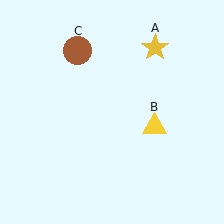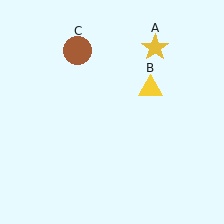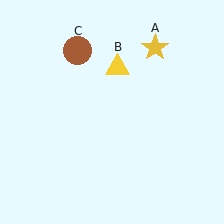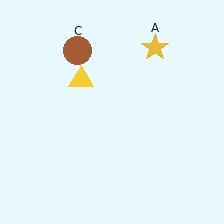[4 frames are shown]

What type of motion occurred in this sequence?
The yellow triangle (object B) rotated counterclockwise around the center of the scene.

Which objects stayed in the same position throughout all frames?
Yellow star (object A) and brown circle (object C) remained stationary.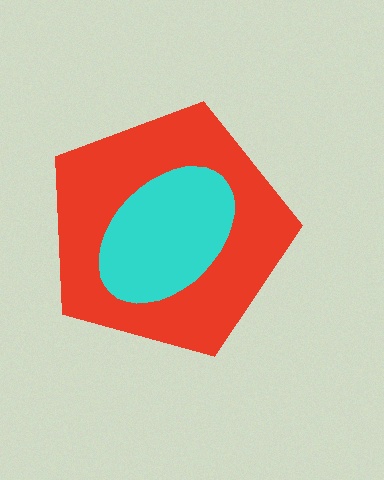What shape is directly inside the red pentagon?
The cyan ellipse.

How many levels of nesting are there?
2.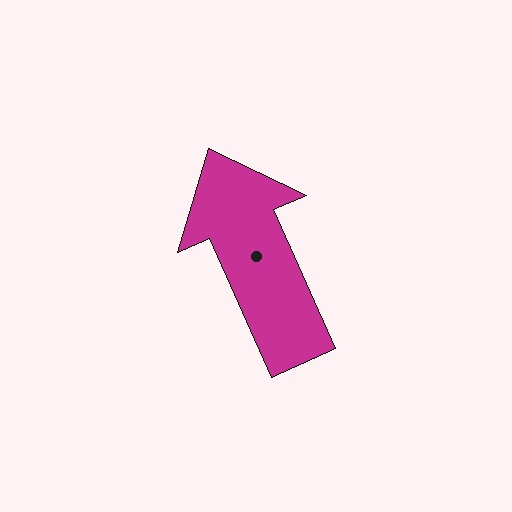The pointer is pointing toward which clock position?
Roughly 11 o'clock.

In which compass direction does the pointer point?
Northwest.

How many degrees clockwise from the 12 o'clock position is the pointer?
Approximately 336 degrees.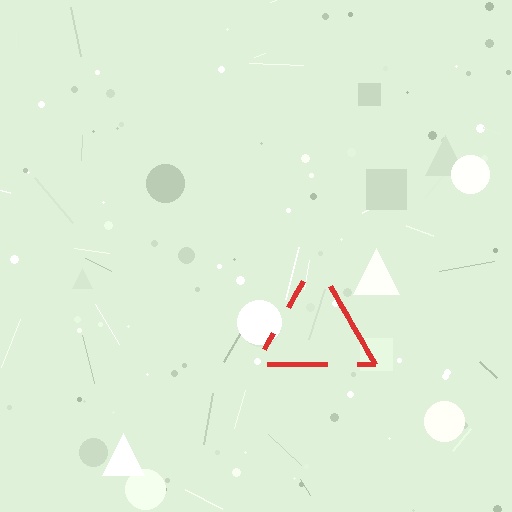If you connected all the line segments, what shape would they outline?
They would outline a triangle.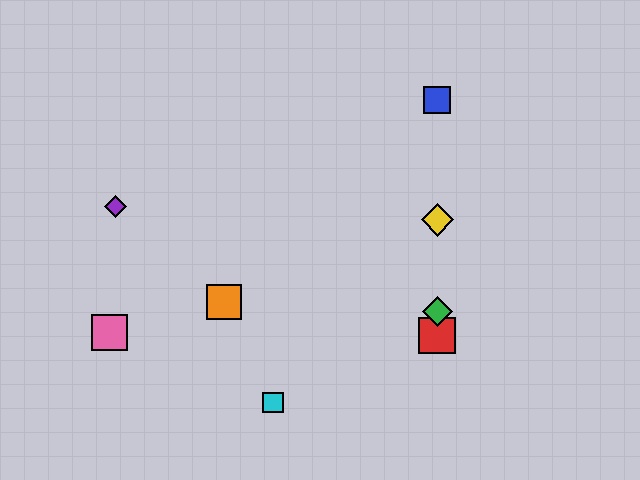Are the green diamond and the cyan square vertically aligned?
No, the green diamond is at x≈437 and the cyan square is at x≈273.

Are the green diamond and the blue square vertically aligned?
Yes, both are at x≈437.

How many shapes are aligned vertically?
4 shapes (the red square, the blue square, the green diamond, the yellow diamond) are aligned vertically.